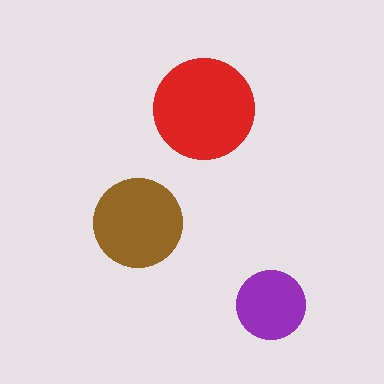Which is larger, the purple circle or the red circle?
The red one.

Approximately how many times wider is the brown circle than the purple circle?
About 1.5 times wider.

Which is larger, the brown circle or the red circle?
The red one.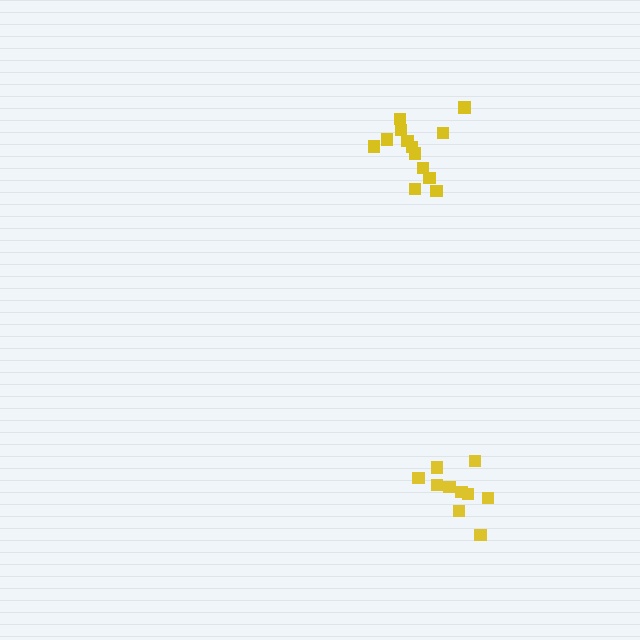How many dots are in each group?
Group 1: 10 dots, Group 2: 13 dots (23 total).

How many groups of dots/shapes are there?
There are 2 groups.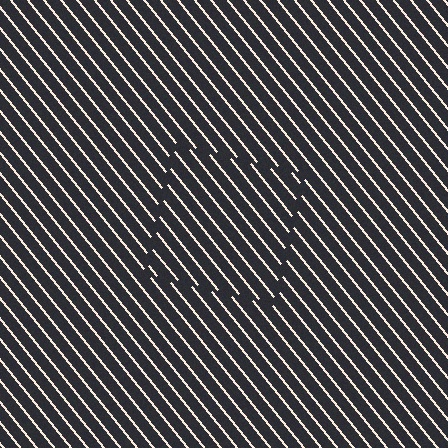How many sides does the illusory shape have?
4 sides — the line-ends trace a square.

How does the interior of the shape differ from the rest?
The interior of the shape contains the same grating, shifted by half a period — the contour is defined by the phase discontinuity where line-ends from the inner and outer gratings abut.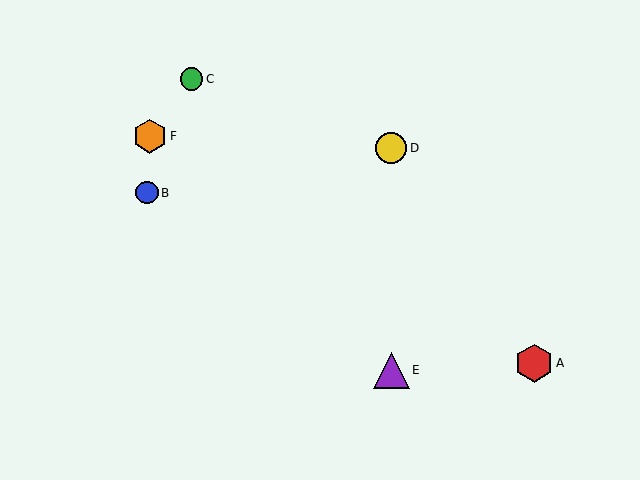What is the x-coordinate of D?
Object D is at x≈391.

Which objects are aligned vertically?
Objects D, E are aligned vertically.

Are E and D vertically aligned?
Yes, both are at x≈391.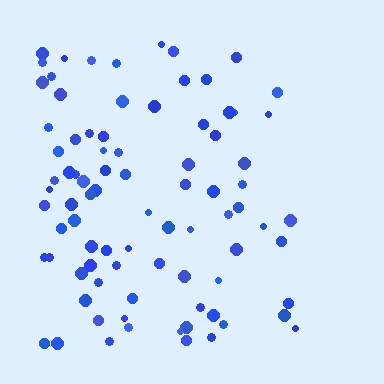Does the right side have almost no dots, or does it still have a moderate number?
Still a moderate number, just noticeably fewer than the left.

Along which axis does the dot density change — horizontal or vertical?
Horizontal.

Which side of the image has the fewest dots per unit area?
The right.